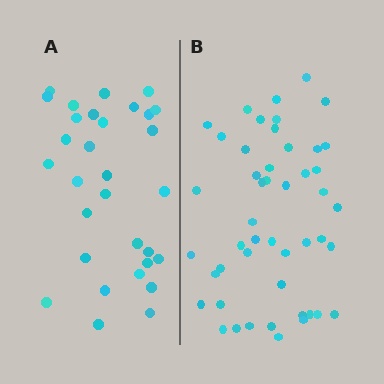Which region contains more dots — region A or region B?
Region B (the right region) has more dots.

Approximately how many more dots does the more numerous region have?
Region B has approximately 15 more dots than region A.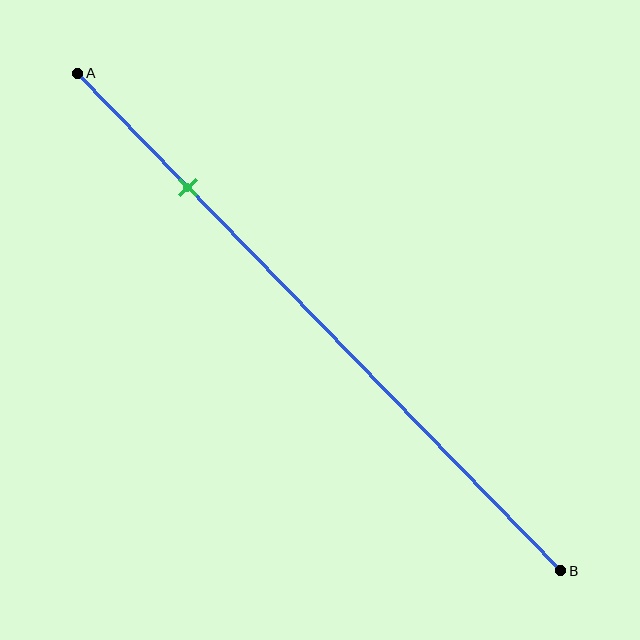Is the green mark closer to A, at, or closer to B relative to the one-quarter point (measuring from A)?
The green mark is approximately at the one-quarter point of segment AB.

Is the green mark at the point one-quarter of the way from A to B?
Yes, the mark is approximately at the one-quarter point.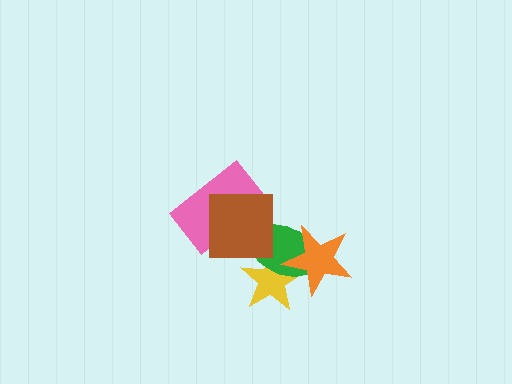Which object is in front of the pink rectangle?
The brown square is in front of the pink rectangle.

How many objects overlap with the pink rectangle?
1 object overlaps with the pink rectangle.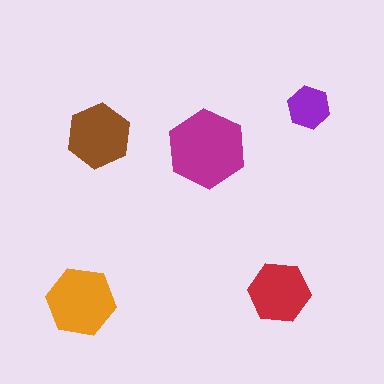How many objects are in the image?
There are 5 objects in the image.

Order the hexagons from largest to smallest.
the magenta one, the orange one, the brown one, the red one, the purple one.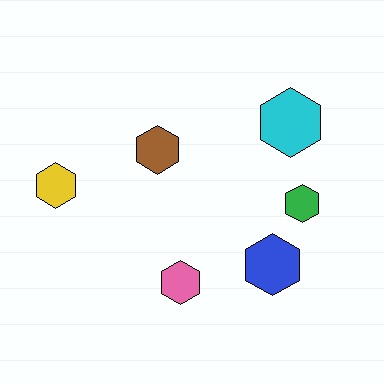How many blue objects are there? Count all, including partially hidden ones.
There is 1 blue object.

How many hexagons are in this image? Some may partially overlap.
There are 6 hexagons.